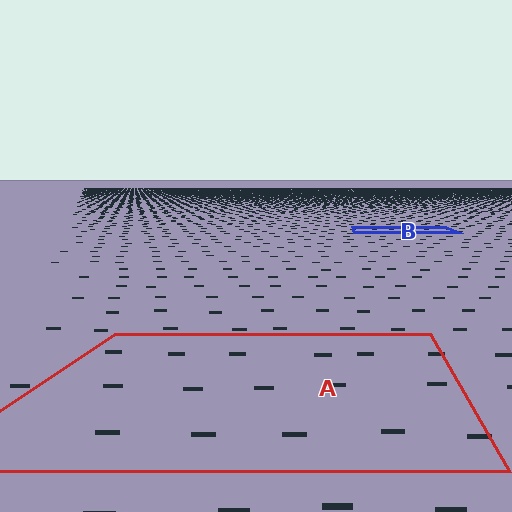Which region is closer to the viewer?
Region A is closer. The texture elements there are larger and more spread out.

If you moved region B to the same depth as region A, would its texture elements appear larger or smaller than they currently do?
They would appear larger. At a closer depth, the same texture elements are projected at a bigger on-screen size.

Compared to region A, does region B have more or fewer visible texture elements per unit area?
Region B has more texture elements per unit area — they are packed more densely because it is farther away.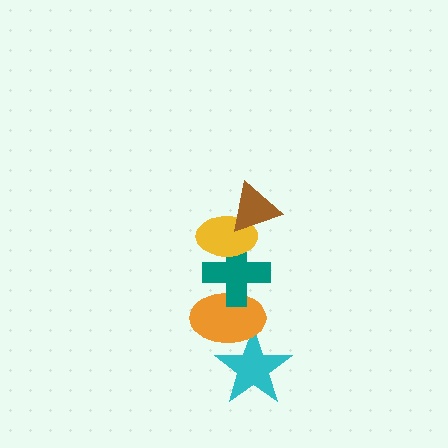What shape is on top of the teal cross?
The yellow ellipse is on top of the teal cross.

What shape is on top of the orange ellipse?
The teal cross is on top of the orange ellipse.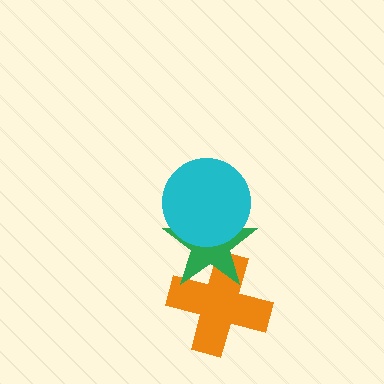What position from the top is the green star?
The green star is 2nd from the top.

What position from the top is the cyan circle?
The cyan circle is 1st from the top.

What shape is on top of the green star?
The cyan circle is on top of the green star.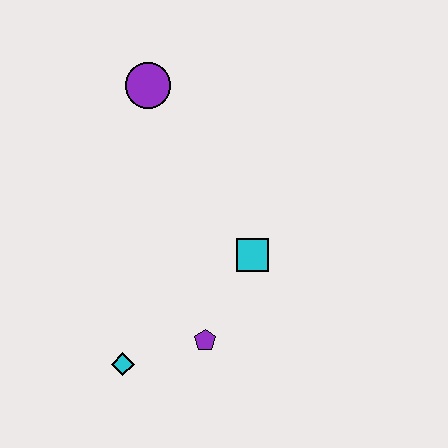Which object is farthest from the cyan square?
The purple circle is farthest from the cyan square.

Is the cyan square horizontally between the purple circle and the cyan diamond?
No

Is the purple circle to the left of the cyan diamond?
No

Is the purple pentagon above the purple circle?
No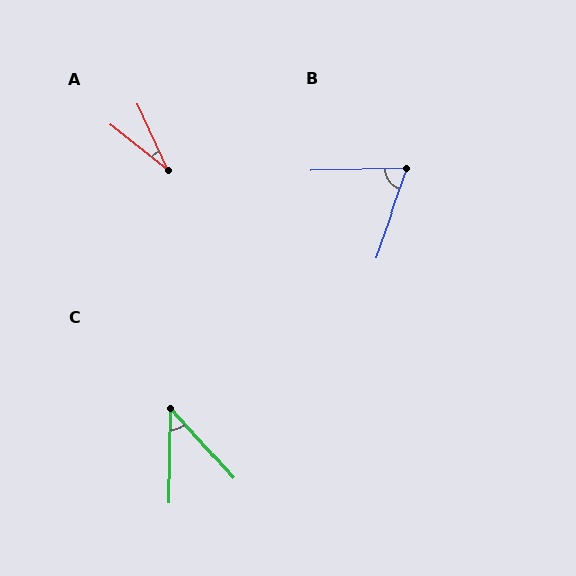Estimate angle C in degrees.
Approximately 43 degrees.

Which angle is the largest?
B, at approximately 70 degrees.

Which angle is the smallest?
A, at approximately 27 degrees.